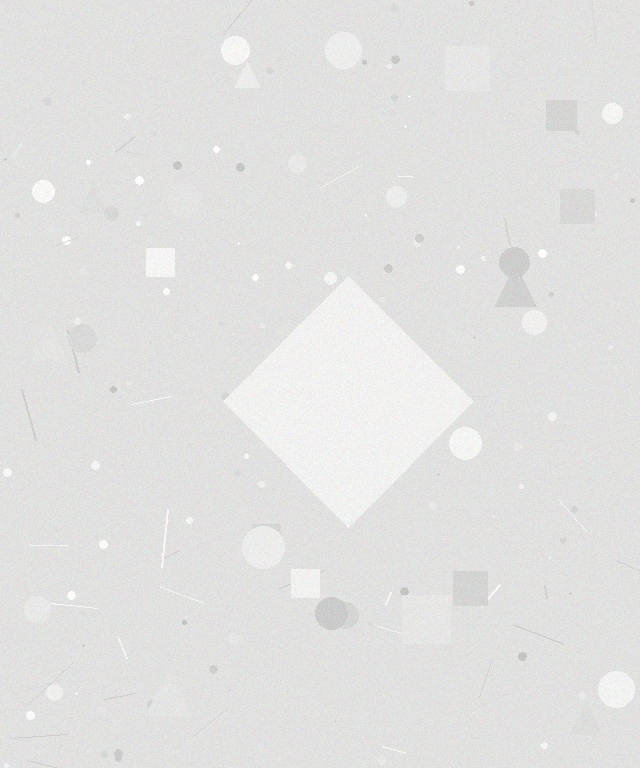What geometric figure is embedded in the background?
A diamond is embedded in the background.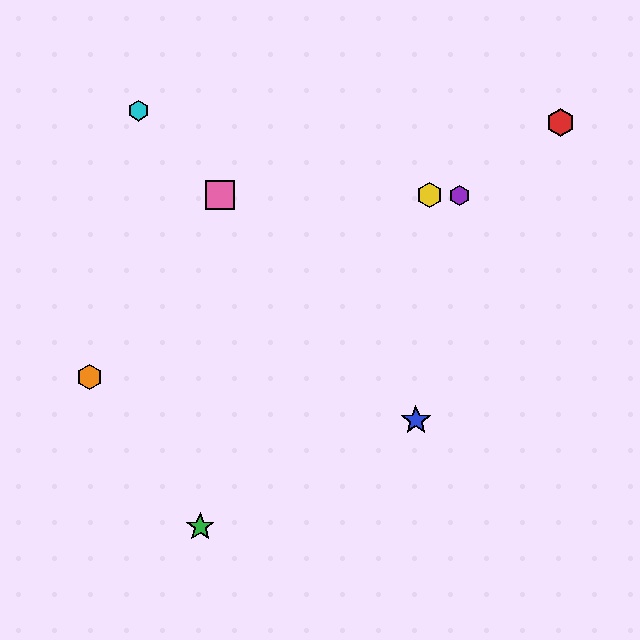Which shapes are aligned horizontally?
The yellow hexagon, the purple hexagon, the pink square are aligned horizontally.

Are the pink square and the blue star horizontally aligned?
No, the pink square is at y≈195 and the blue star is at y≈420.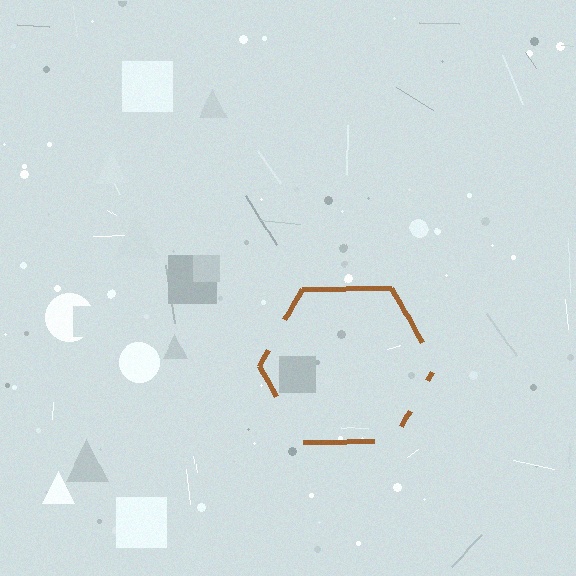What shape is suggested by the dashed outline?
The dashed outline suggests a hexagon.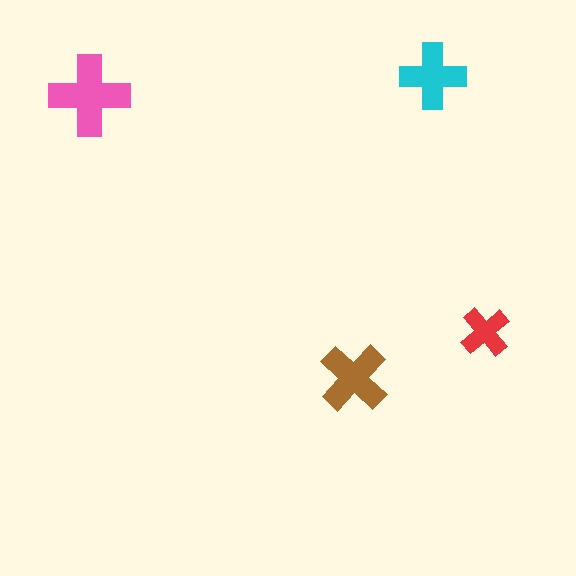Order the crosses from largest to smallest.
the pink one, the brown one, the cyan one, the red one.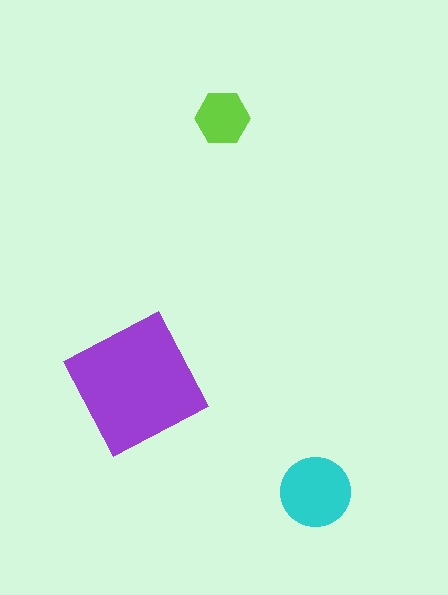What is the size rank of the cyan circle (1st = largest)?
2nd.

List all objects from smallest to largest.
The lime hexagon, the cyan circle, the purple square.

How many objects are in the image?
There are 3 objects in the image.